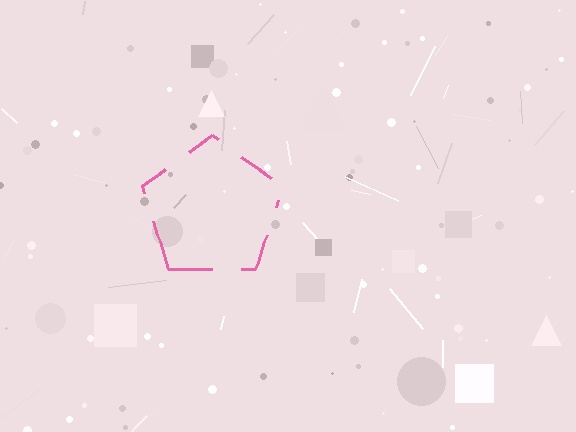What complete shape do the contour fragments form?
The contour fragments form a pentagon.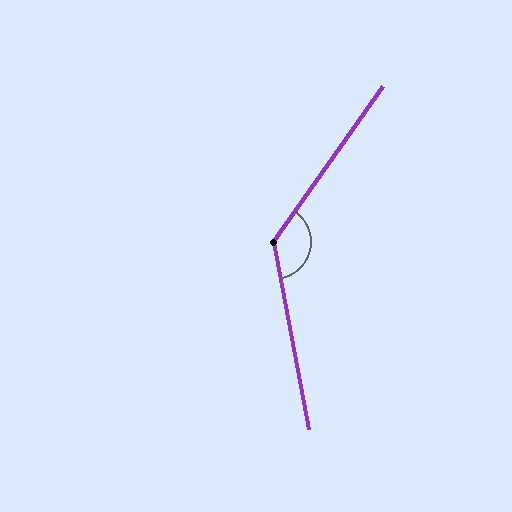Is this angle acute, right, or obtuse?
It is obtuse.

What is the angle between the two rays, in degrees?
Approximately 134 degrees.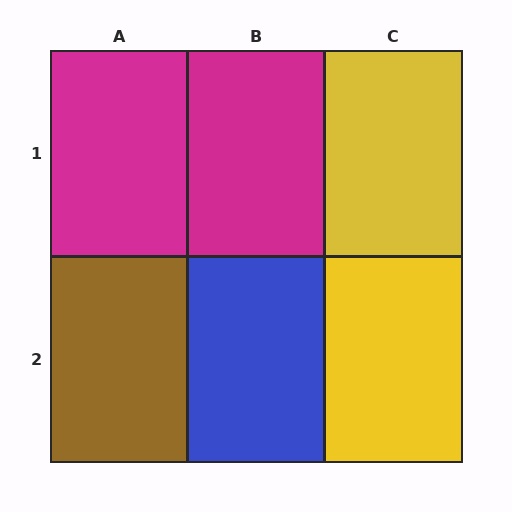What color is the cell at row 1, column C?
Yellow.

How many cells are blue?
1 cell is blue.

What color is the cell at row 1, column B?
Magenta.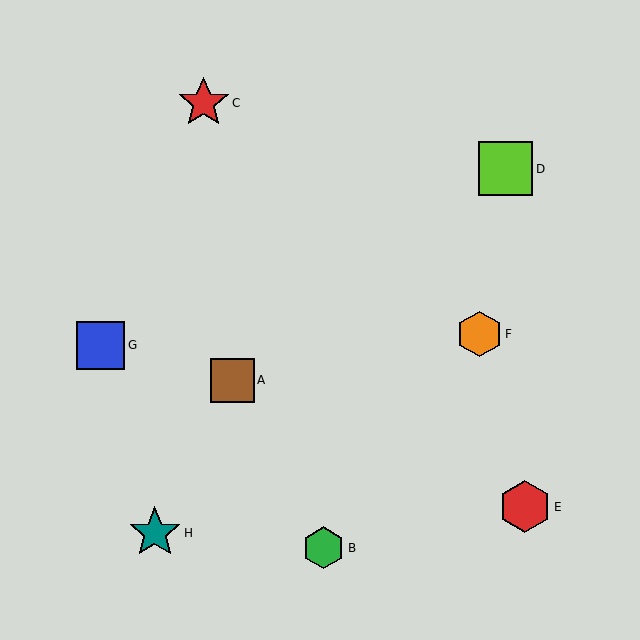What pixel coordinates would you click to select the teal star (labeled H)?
Click at (155, 533) to select the teal star H.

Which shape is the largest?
The lime square (labeled D) is the largest.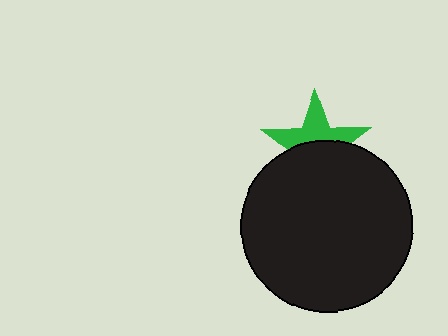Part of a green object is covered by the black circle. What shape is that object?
It is a star.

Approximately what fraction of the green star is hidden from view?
Roughly 52% of the green star is hidden behind the black circle.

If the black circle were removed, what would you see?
You would see the complete green star.